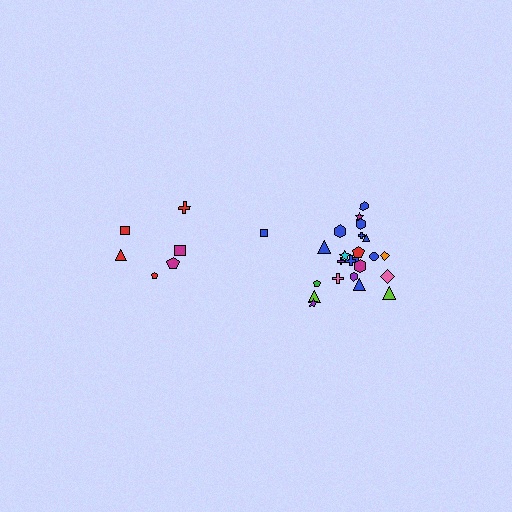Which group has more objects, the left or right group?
The right group.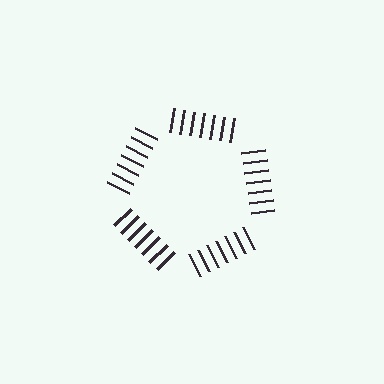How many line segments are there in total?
35 — 7 along each of the 5 edges.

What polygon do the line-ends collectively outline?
An illusory pentagon — the line segments terminate on its edges but no continuous stroke is drawn.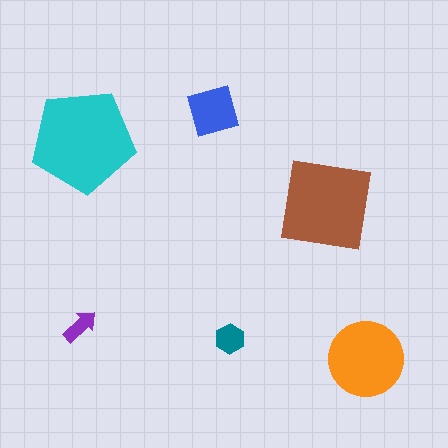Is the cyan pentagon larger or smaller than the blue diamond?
Larger.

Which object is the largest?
The cyan pentagon.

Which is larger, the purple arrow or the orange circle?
The orange circle.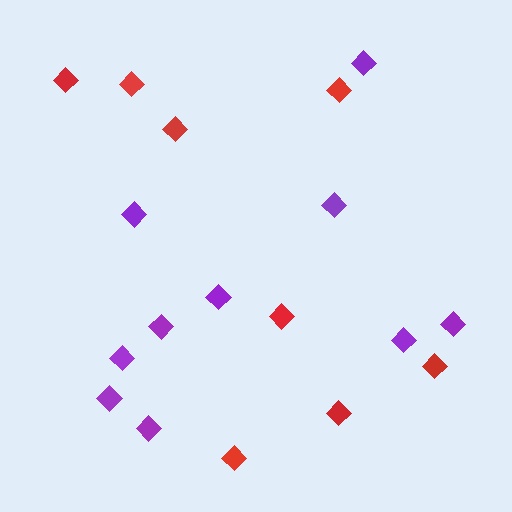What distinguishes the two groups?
There are 2 groups: one group of red diamonds (8) and one group of purple diamonds (10).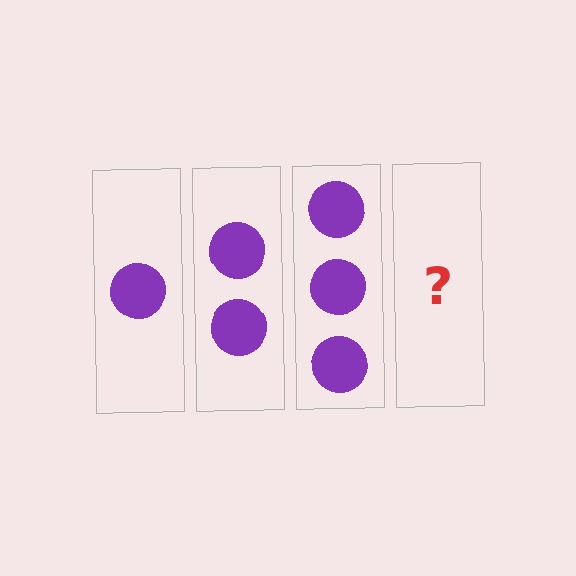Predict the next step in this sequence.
The next step is 4 circles.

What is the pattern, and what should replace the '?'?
The pattern is that each step adds one more circle. The '?' should be 4 circles.